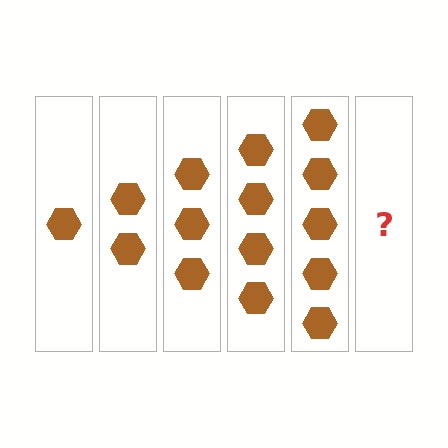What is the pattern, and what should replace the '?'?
The pattern is that each step adds one more hexagon. The '?' should be 6 hexagons.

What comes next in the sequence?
The next element should be 6 hexagons.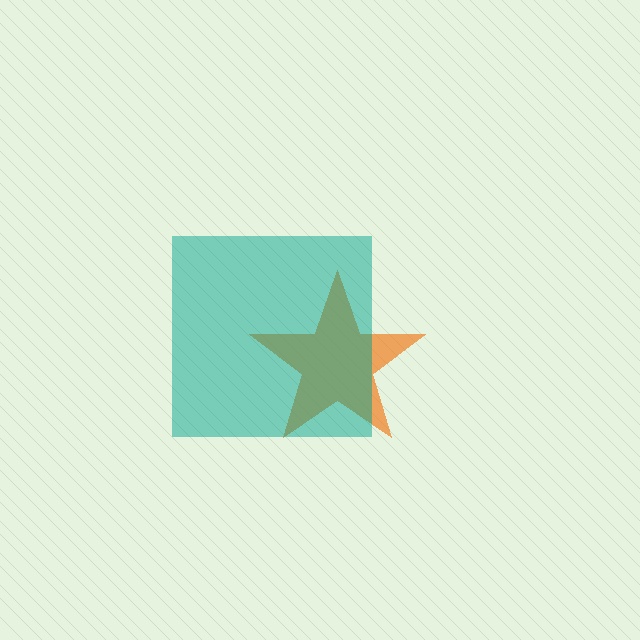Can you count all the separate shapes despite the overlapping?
Yes, there are 2 separate shapes.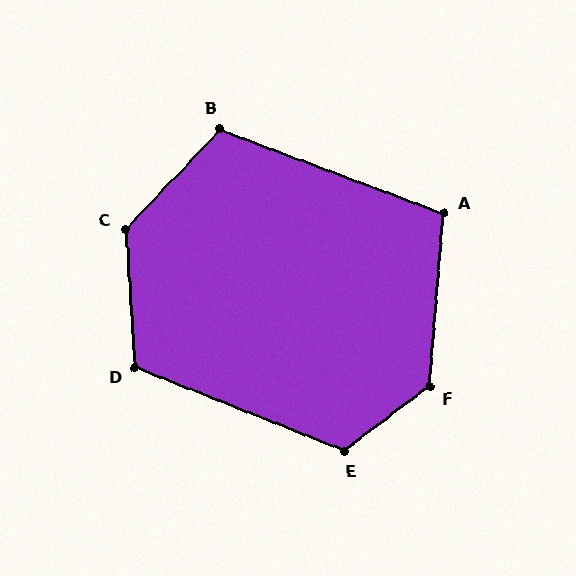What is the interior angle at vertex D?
Approximately 115 degrees (obtuse).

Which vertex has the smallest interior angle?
A, at approximately 106 degrees.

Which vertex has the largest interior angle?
C, at approximately 133 degrees.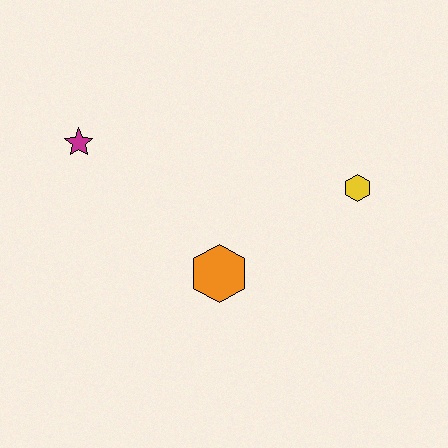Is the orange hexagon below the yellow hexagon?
Yes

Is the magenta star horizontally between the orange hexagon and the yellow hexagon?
No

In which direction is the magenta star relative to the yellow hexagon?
The magenta star is to the left of the yellow hexagon.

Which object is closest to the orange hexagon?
The yellow hexagon is closest to the orange hexagon.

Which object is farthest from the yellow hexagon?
The magenta star is farthest from the yellow hexagon.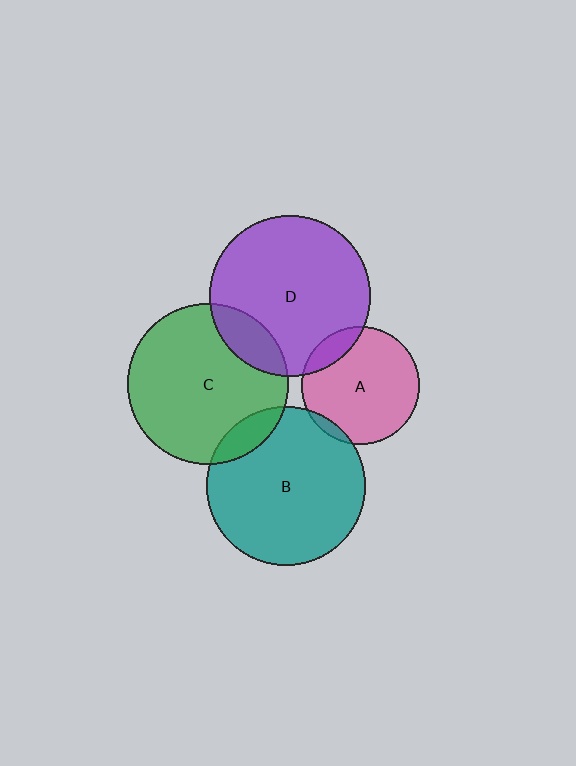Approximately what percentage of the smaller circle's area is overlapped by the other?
Approximately 5%.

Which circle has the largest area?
Circle D (purple).